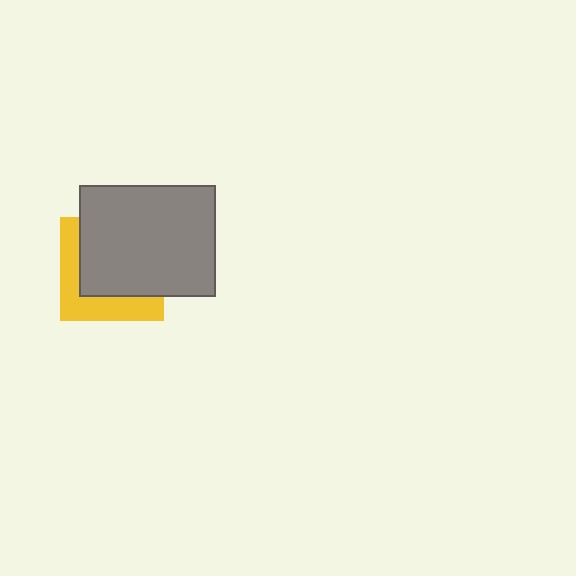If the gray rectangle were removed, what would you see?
You would see the complete yellow square.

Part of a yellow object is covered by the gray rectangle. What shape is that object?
It is a square.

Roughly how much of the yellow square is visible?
A small part of it is visible (roughly 38%).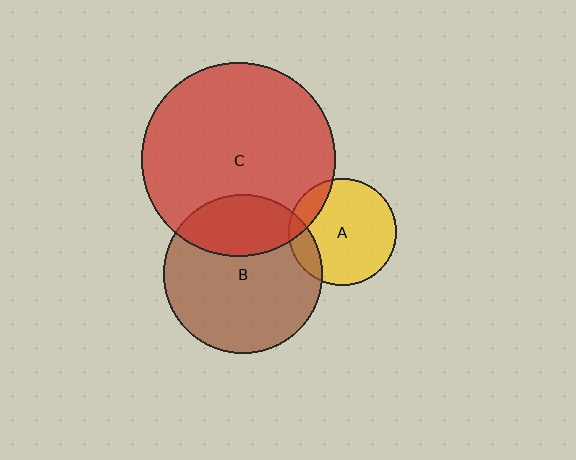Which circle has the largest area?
Circle C (red).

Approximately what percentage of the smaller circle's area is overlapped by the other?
Approximately 15%.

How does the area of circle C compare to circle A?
Approximately 3.3 times.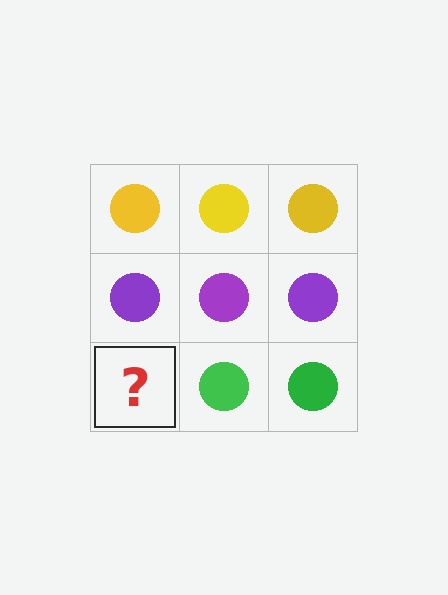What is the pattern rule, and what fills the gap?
The rule is that each row has a consistent color. The gap should be filled with a green circle.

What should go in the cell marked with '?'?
The missing cell should contain a green circle.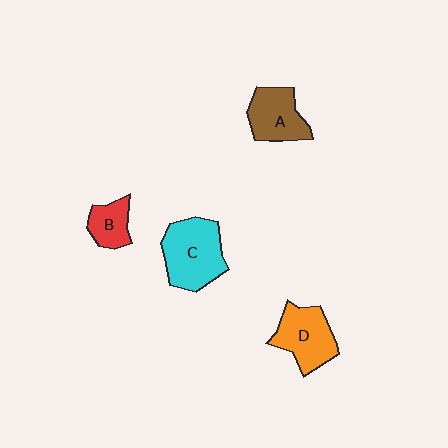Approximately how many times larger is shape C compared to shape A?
Approximately 1.4 times.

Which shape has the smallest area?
Shape B (red).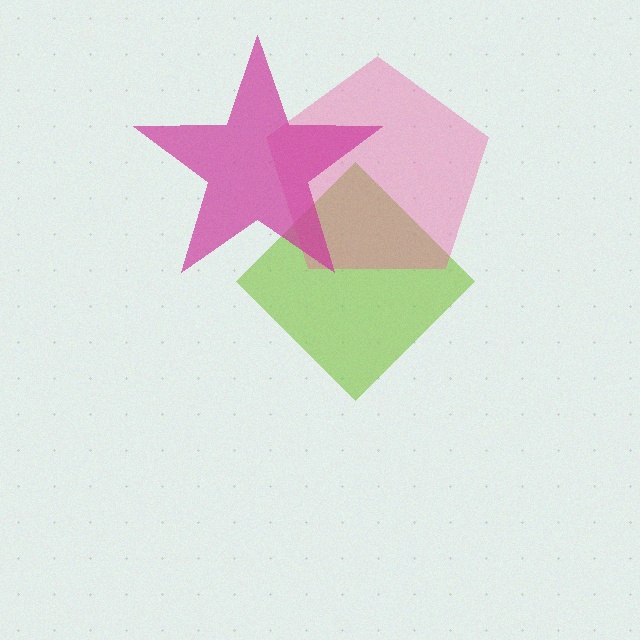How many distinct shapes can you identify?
There are 3 distinct shapes: a lime diamond, a pink pentagon, a magenta star.